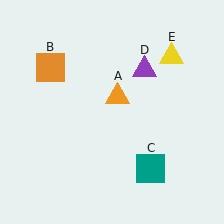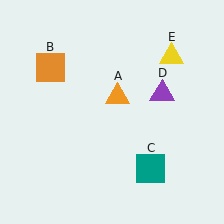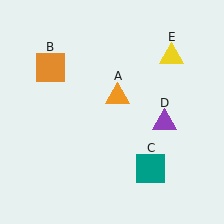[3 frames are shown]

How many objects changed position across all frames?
1 object changed position: purple triangle (object D).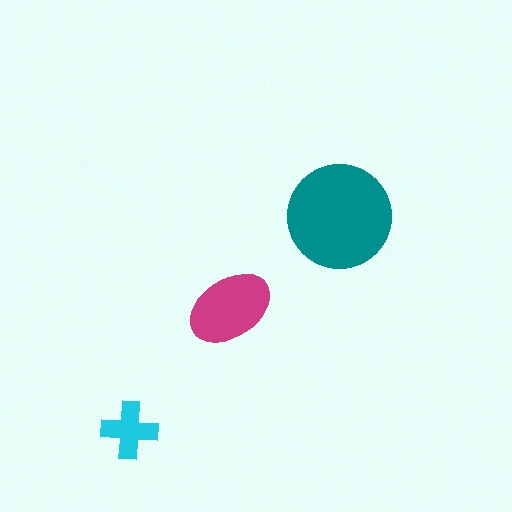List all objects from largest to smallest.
The teal circle, the magenta ellipse, the cyan cross.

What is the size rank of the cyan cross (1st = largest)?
3rd.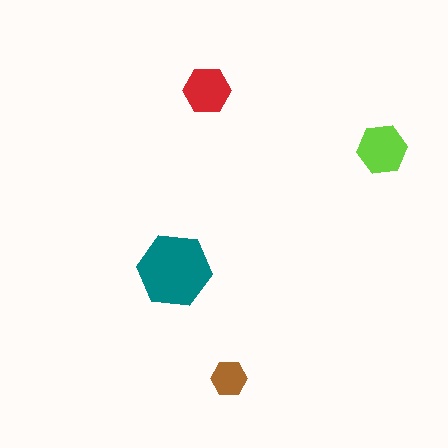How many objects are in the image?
There are 4 objects in the image.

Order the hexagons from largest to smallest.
the teal one, the lime one, the red one, the brown one.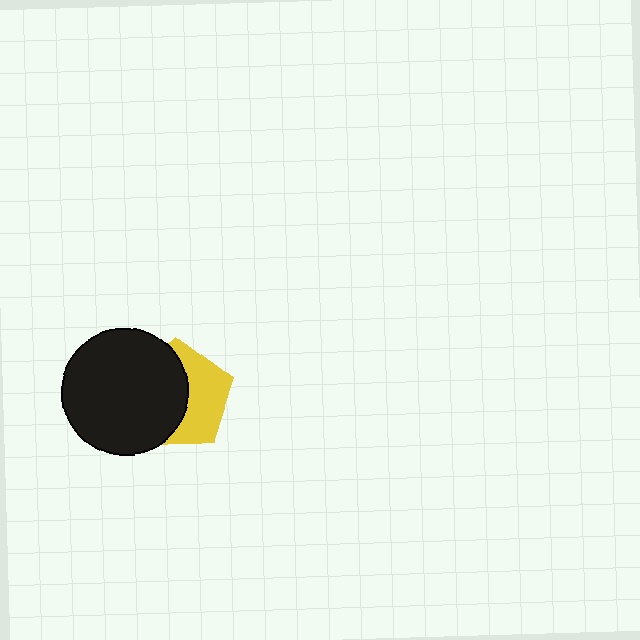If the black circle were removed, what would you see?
You would see the complete yellow pentagon.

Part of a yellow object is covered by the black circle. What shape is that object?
It is a pentagon.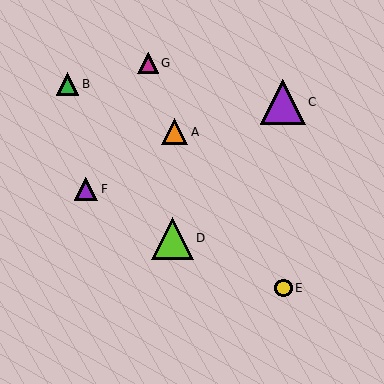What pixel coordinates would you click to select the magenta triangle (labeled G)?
Click at (148, 63) to select the magenta triangle G.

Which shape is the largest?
The purple triangle (labeled C) is the largest.